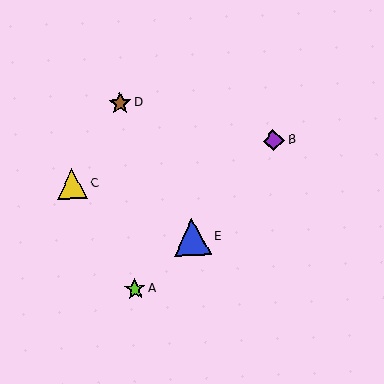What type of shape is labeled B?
Shape B is a purple diamond.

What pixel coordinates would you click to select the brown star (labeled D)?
Click at (120, 104) to select the brown star D.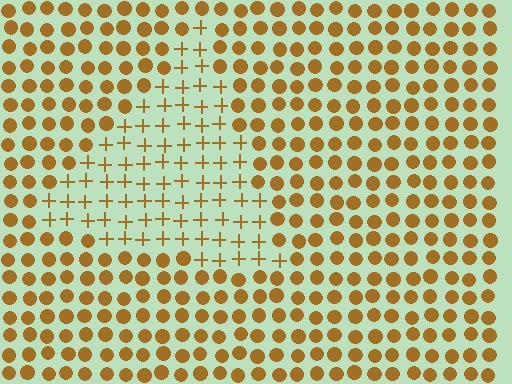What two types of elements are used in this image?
The image uses plus signs inside the triangle region and circles outside it.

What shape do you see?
I see a triangle.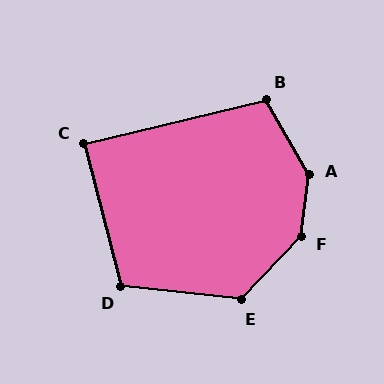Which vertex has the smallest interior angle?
C, at approximately 89 degrees.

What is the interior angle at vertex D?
Approximately 111 degrees (obtuse).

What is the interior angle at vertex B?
Approximately 106 degrees (obtuse).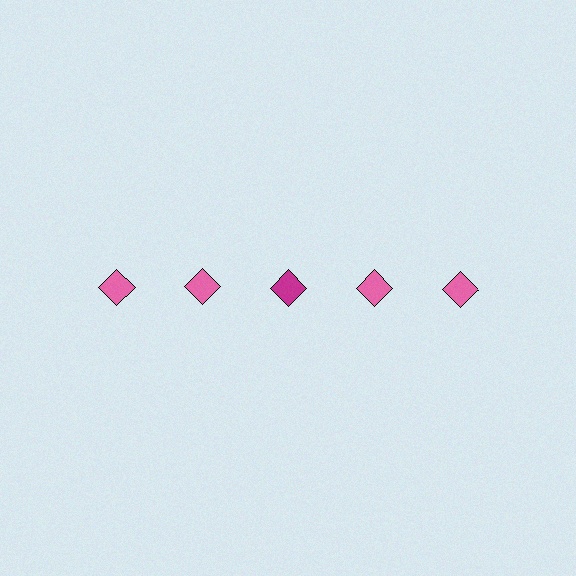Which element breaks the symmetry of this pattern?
The magenta diamond in the top row, center column breaks the symmetry. All other shapes are pink diamonds.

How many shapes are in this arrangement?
There are 5 shapes arranged in a grid pattern.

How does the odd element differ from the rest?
It has a different color: magenta instead of pink.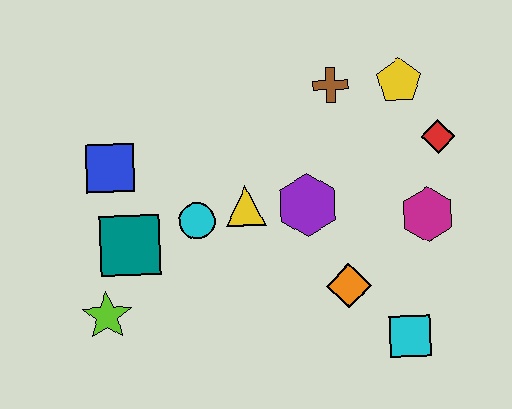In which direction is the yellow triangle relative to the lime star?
The yellow triangle is to the right of the lime star.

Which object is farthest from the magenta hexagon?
The lime star is farthest from the magenta hexagon.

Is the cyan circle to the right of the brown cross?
No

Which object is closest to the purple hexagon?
The yellow triangle is closest to the purple hexagon.